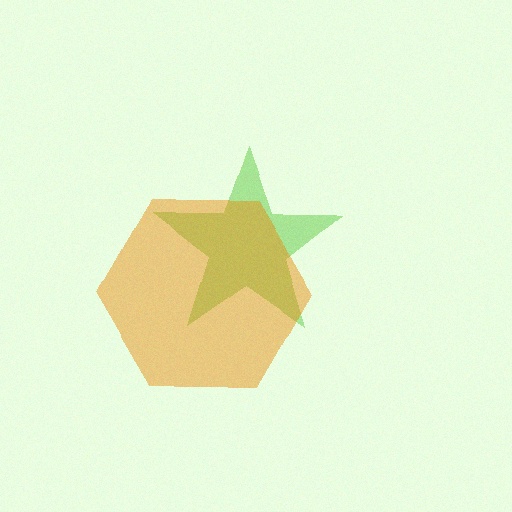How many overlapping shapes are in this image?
There are 2 overlapping shapes in the image.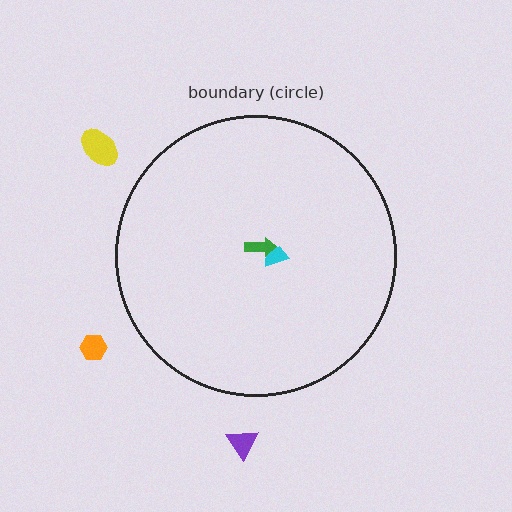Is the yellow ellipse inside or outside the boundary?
Outside.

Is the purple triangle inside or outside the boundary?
Outside.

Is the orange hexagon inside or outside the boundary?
Outside.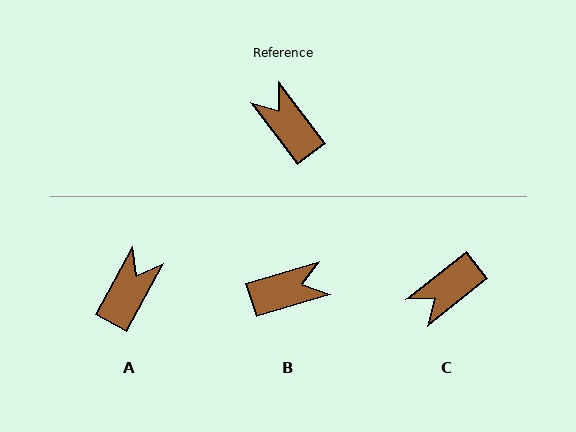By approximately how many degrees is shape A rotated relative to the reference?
Approximately 66 degrees clockwise.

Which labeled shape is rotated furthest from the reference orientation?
B, about 110 degrees away.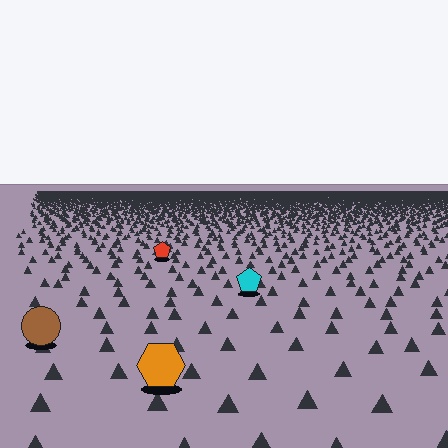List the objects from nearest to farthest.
From nearest to farthest: the orange hexagon, the brown circle, the cyan pentagon, the red pentagon.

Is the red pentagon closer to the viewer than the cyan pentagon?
No. The cyan pentagon is closer — you can tell from the texture gradient: the ground texture is coarser near it.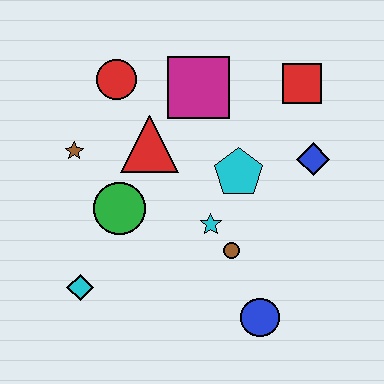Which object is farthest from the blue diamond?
The cyan diamond is farthest from the blue diamond.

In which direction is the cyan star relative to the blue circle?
The cyan star is above the blue circle.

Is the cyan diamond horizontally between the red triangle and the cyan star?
No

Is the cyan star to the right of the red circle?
Yes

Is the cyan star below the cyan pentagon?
Yes